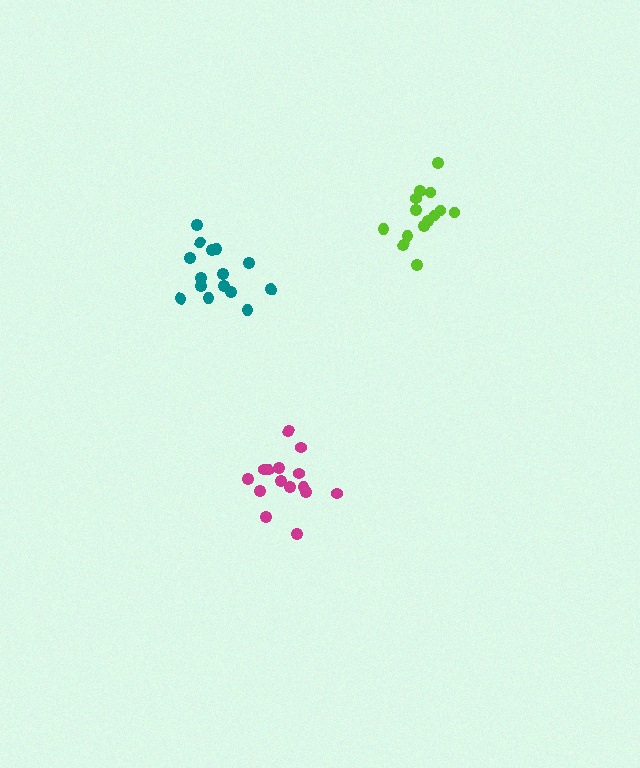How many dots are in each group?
Group 1: 15 dots, Group 2: 14 dots, Group 3: 15 dots (44 total).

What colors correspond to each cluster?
The clusters are colored: magenta, lime, teal.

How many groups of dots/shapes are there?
There are 3 groups.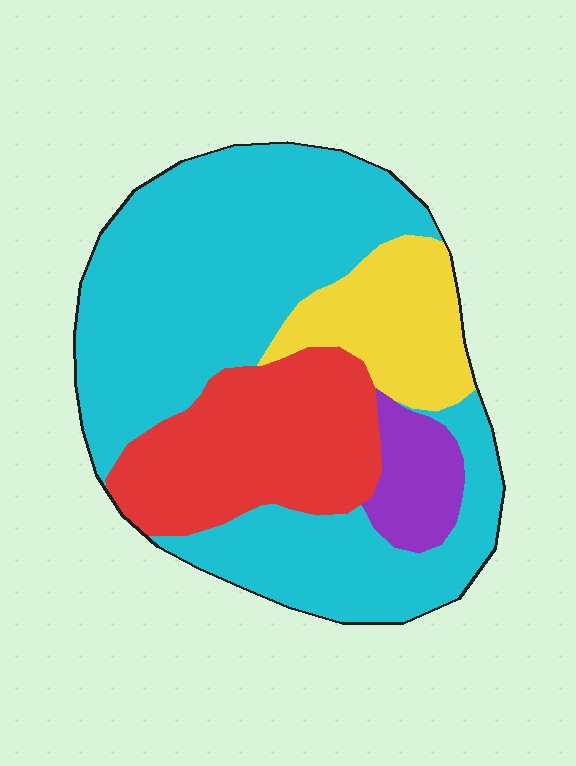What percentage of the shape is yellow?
Yellow takes up about one eighth (1/8) of the shape.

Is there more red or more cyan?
Cyan.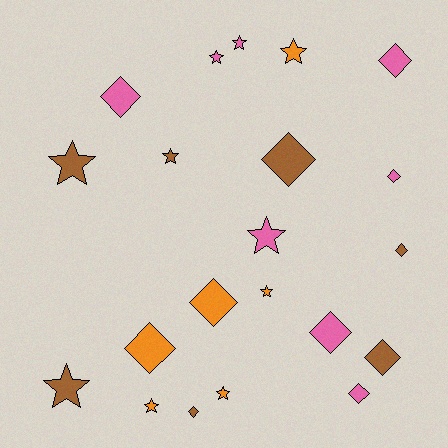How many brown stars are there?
There are 3 brown stars.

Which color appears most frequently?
Pink, with 8 objects.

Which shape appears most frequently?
Diamond, with 11 objects.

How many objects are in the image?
There are 21 objects.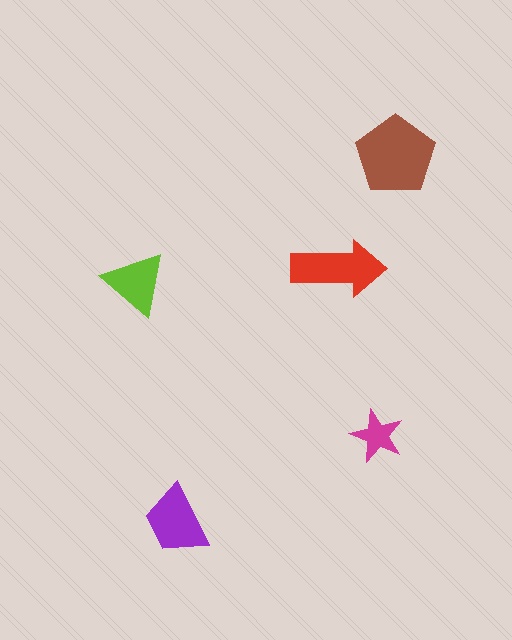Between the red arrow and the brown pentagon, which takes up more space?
The brown pentagon.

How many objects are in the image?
There are 5 objects in the image.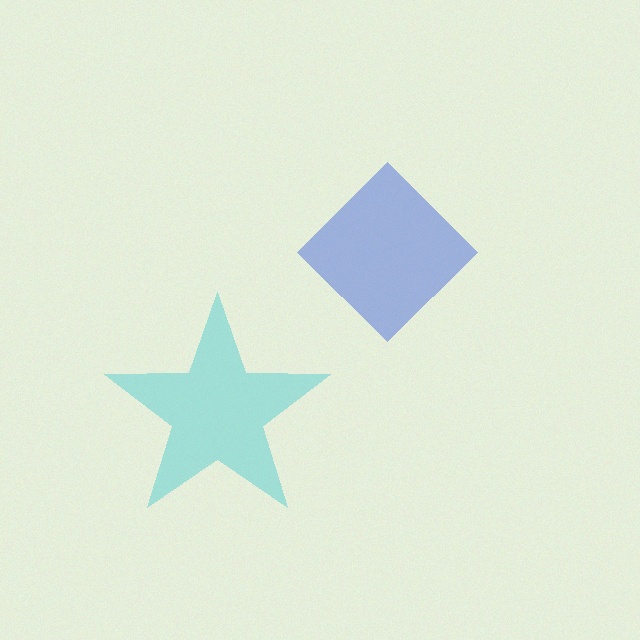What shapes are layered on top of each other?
The layered shapes are: a blue diamond, a cyan star.